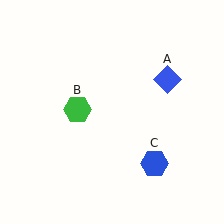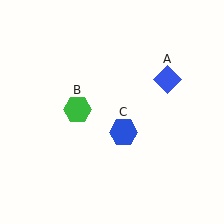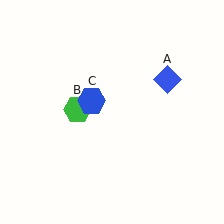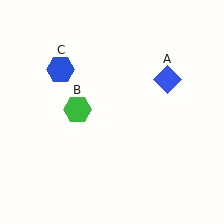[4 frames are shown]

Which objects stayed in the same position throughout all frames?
Blue diamond (object A) and green hexagon (object B) remained stationary.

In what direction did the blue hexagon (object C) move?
The blue hexagon (object C) moved up and to the left.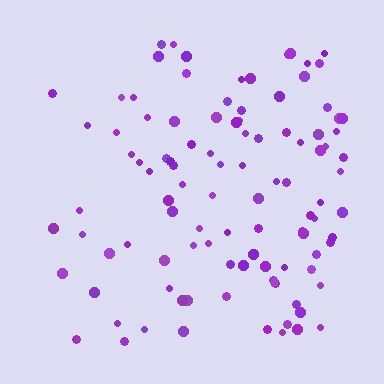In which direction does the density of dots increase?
From left to right, with the right side densest.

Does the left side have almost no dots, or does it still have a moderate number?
Still a moderate number, just noticeably fewer than the right.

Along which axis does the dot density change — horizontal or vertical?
Horizontal.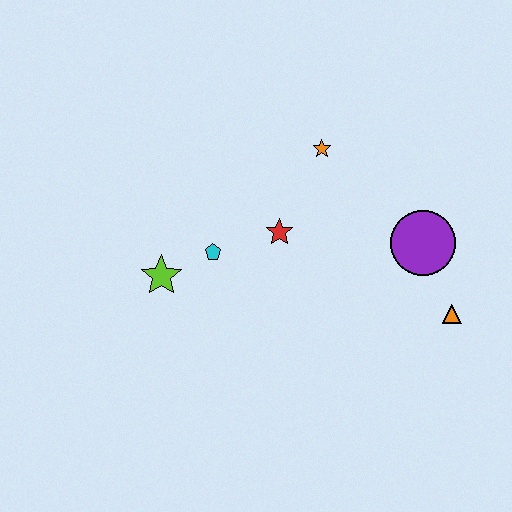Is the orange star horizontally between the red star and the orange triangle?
Yes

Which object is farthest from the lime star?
The orange triangle is farthest from the lime star.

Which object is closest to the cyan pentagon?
The lime star is closest to the cyan pentagon.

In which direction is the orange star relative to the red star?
The orange star is above the red star.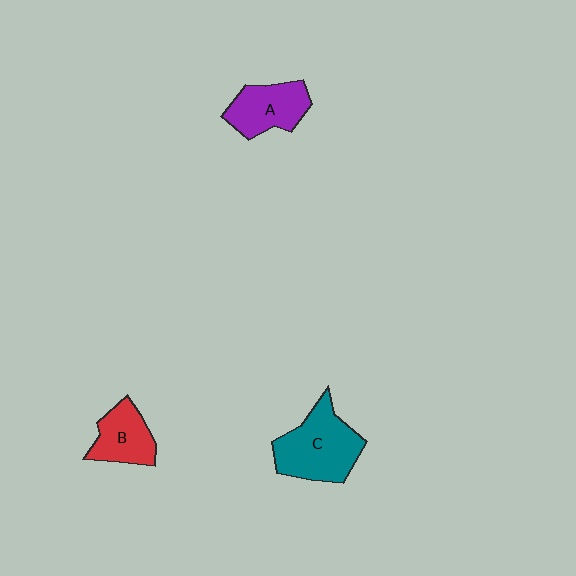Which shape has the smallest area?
Shape B (red).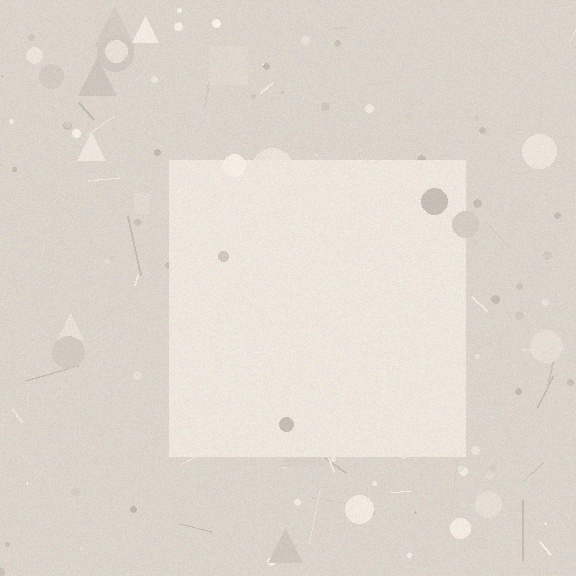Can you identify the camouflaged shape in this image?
The camouflaged shape is a square.